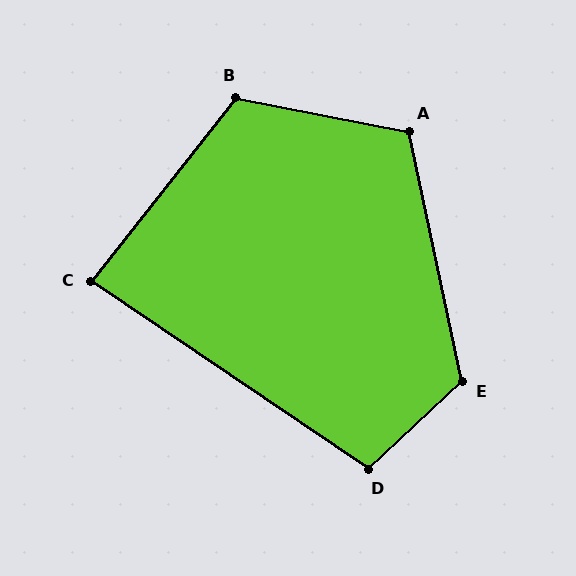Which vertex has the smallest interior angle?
C, at approximately 86 degrees.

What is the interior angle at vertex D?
Approximately 103 degrees (obtuse).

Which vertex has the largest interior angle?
E, at approximately 121 degrees.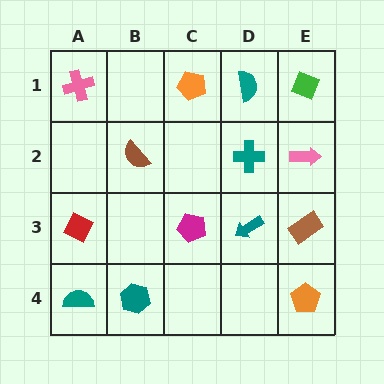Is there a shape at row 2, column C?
No, that cell is empty.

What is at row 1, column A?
A pink cross.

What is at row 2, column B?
A brown semicircle.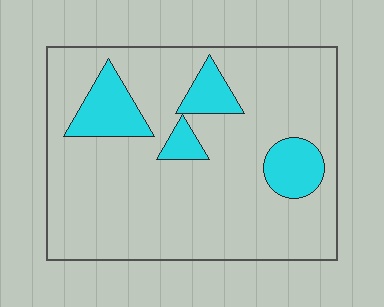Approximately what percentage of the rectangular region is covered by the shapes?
Approximately 15%.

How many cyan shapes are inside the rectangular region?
4.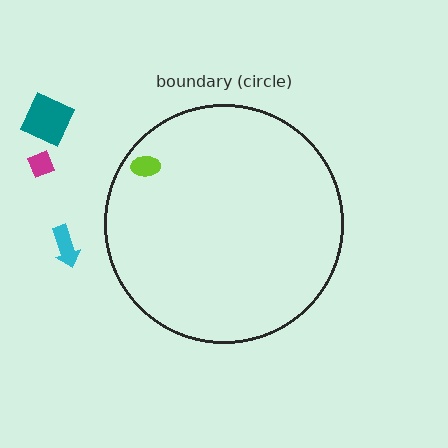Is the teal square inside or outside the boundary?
Outside.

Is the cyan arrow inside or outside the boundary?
Outside.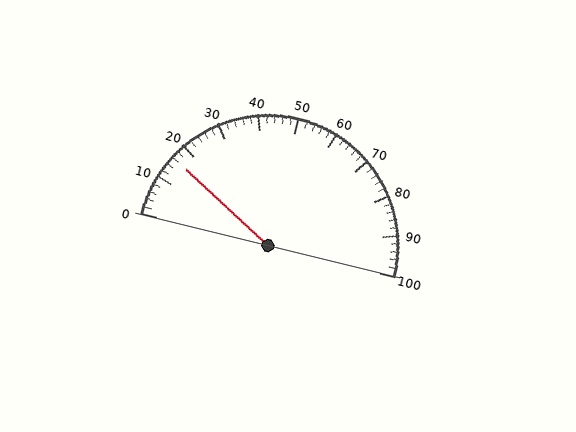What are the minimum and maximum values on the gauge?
The gauge ranges from 0 to 100.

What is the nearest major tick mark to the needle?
The nearest major tick mark is 20.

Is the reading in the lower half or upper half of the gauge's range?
The reading is in the lower half of the range (0 to 100).